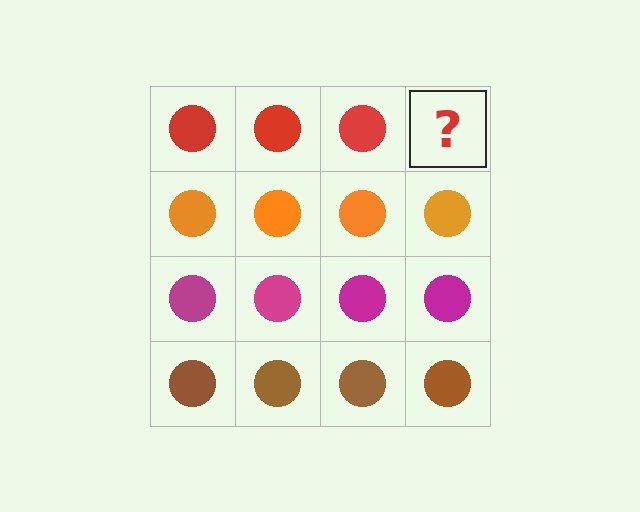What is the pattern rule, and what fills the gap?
The rule is that each row has a consistent color. The gap should be filled with a red circle.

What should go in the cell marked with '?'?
The missing cell should contain a red circle.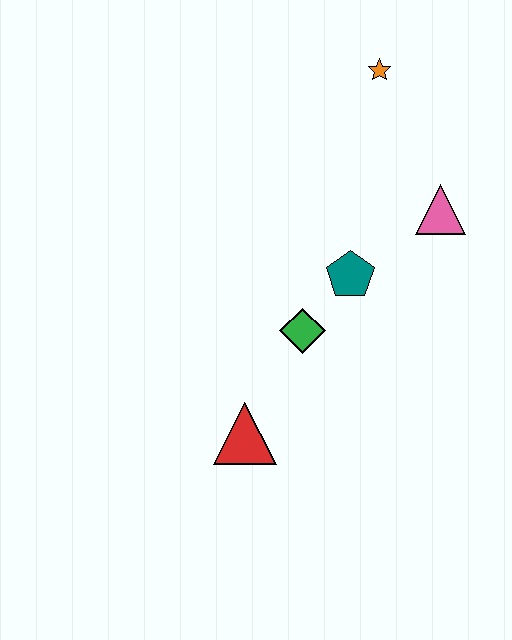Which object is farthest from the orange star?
The red triangle is farthest from the orange star.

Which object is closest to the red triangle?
The green diamond is closest to the red triangle.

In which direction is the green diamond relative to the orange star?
The green diamond is below the orange star.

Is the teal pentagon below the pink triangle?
Yes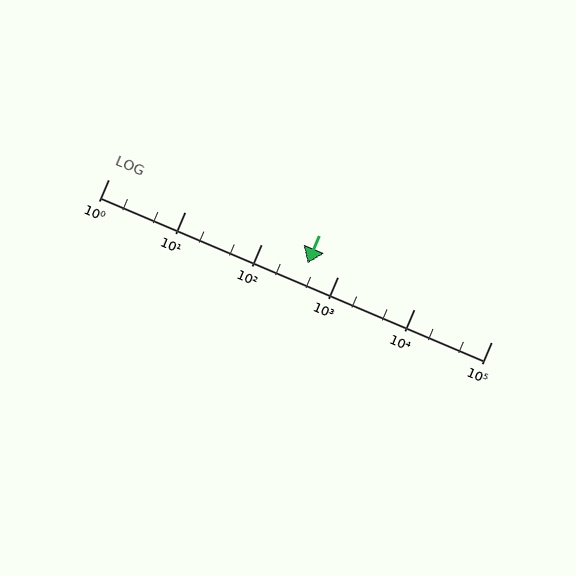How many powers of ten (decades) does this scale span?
The scale spans 5 decades, from 1 to 100000.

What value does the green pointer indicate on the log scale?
The pointer indicates approximately 400.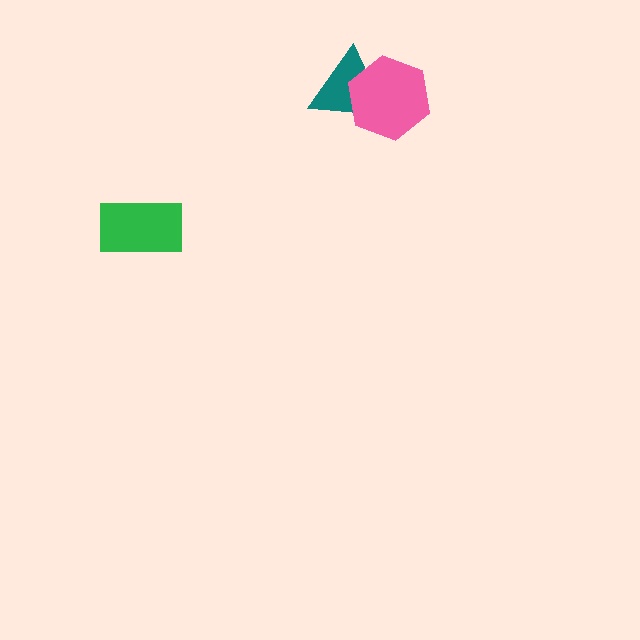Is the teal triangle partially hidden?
Yes, it is partially covered by another shape.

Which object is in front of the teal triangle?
The pink hexagon is in front of the teal triangle.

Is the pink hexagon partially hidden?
No, no other shape covers it.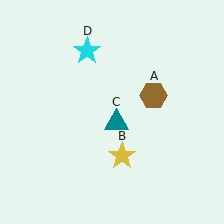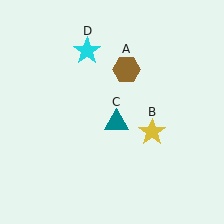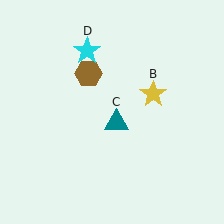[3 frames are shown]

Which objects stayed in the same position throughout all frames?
Teal triangle (object C) and cyan star (object D) remained stationary.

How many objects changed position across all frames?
2 objects changed position: brown hexagon (object A), yellow star (object B).